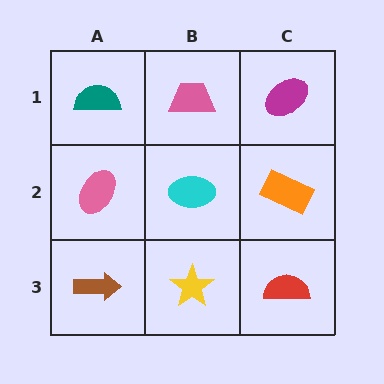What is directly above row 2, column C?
A magenta ellipse.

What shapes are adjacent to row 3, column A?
A pink ellipse (row 2, column A), a yellow star (row 3, column B).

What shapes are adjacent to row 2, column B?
A pink trapezoid (row 1, column B), a yellow star (row 3, column B), a pink ellipse (row 2, column A), an orange rectangle (row 2, column C).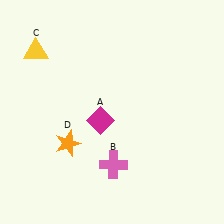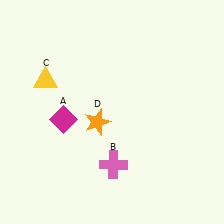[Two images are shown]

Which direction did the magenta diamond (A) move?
The magenta diamond (A) moved left.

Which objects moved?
The objects that moved are: the magenta diamond (A), the yellow triangle (C), the orange star (D).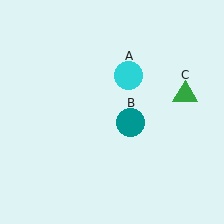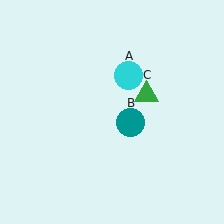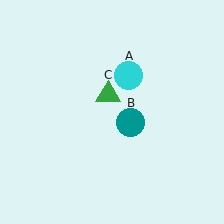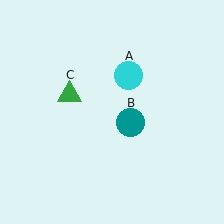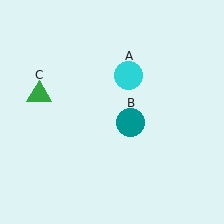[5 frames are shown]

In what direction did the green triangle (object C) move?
The green triangle (object C) moved left.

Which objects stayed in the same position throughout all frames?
Cyan circle (object A) and teal circle (object B) remained stationary.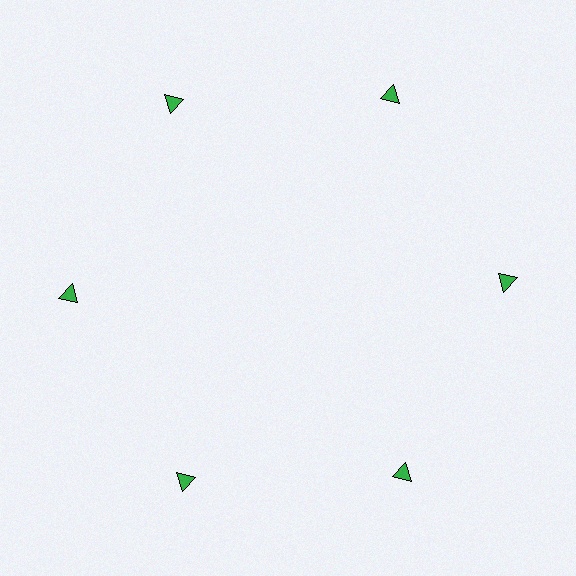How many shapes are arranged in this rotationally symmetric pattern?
There are 6 shapes, arranged in 6 groups of 1.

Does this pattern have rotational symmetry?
Yes, this pattern has 6-fold rotational symmetry. It looks the same after rotating 60 degrees around the center.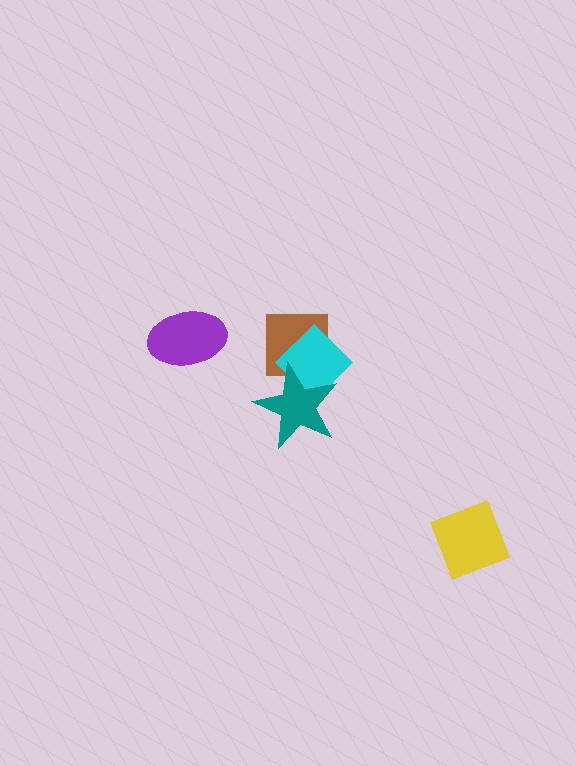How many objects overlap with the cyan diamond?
2 objects overlap with the cyan diamond.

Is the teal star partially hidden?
No, no other shape covers it.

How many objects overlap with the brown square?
2 objects overlap with the brown square.